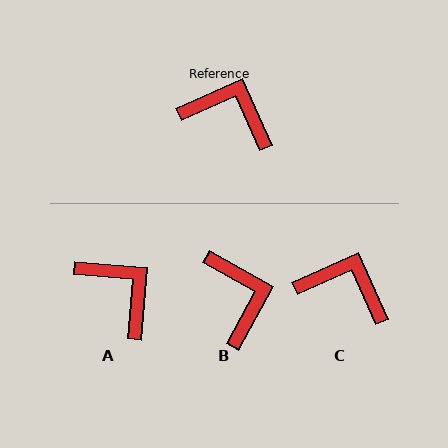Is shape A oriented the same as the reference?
No, it is off by about 29 degrees.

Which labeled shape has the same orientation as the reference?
C.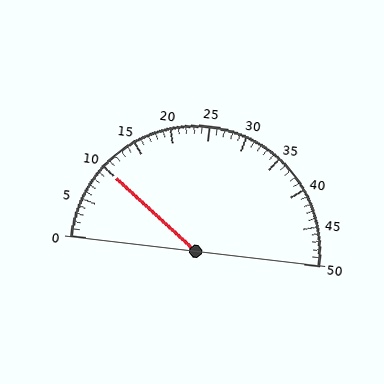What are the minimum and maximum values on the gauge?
The gauge ranges from 0 to 50.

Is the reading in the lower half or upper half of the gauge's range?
The reading is in the lower half of the range (0 to 50).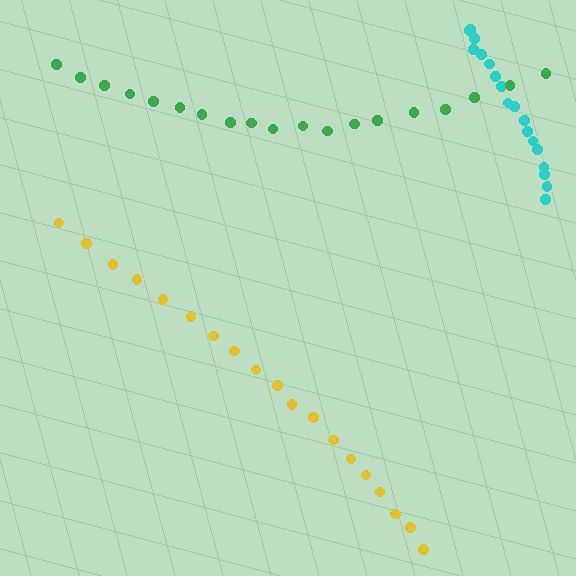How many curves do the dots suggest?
There are 3 distinct paths.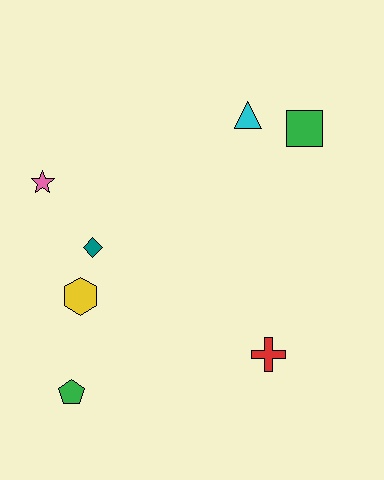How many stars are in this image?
There is 1 star.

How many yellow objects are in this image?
There is 1 yellow object.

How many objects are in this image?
There are 7 objects.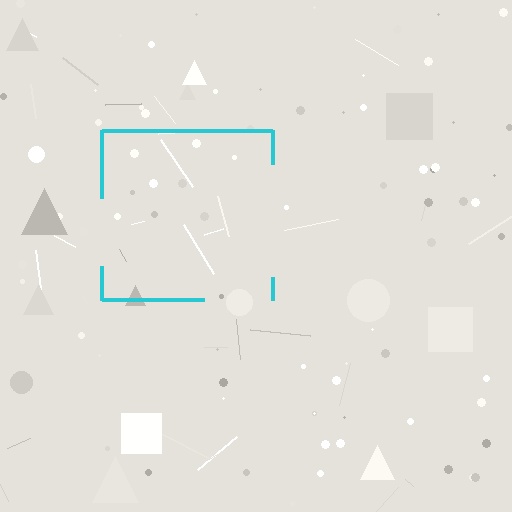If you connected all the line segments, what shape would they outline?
They would outline a square.